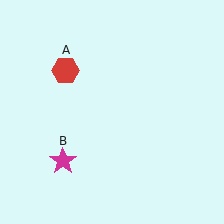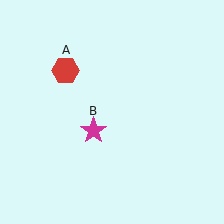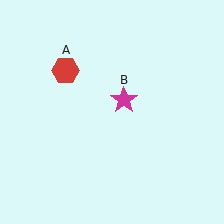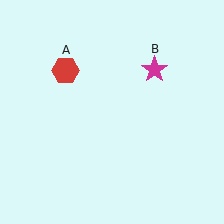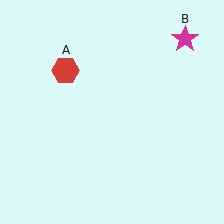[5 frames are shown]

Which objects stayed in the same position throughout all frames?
Red hexagon (object A) remained stationary.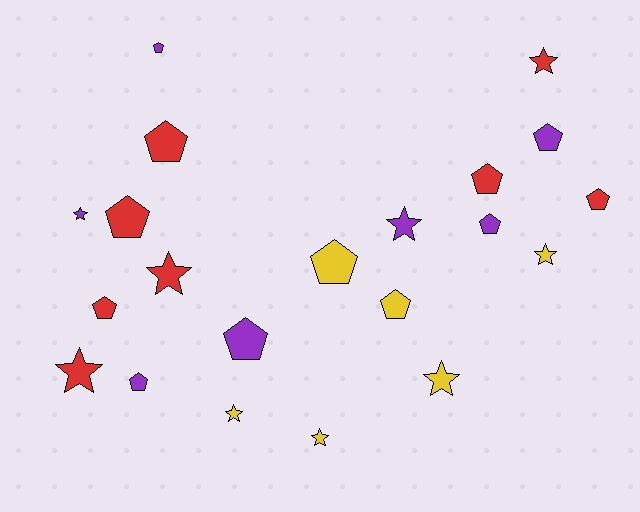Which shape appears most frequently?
Pentagon, with 12 objects.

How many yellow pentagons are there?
There are 2 yellow pentagons.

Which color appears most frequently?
Red, with 8 objects.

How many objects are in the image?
There are 21 objects.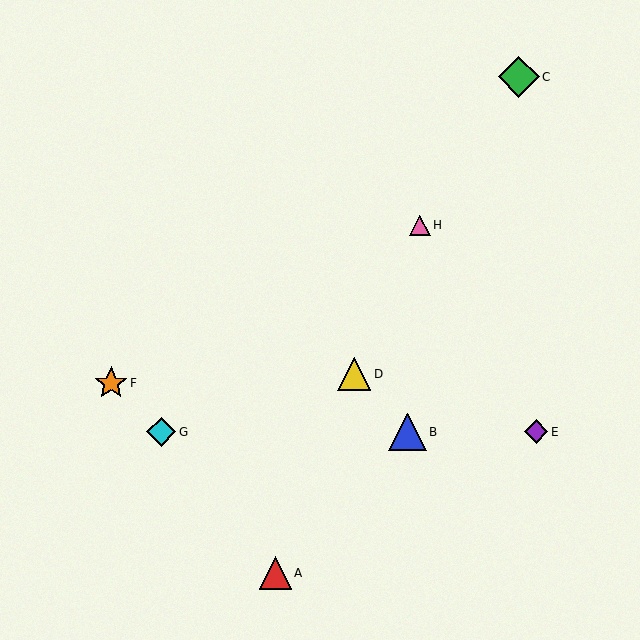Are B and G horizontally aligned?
Yes, both are at y≈432.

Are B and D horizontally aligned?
No, B is at y≈432 and D is at y≈374.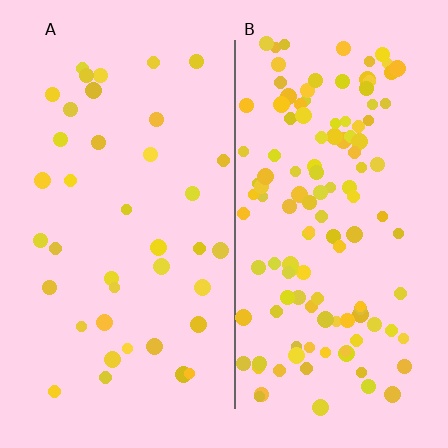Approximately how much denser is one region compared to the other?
Approximately 3.2× — region B over region A.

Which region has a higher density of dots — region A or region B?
B (the right).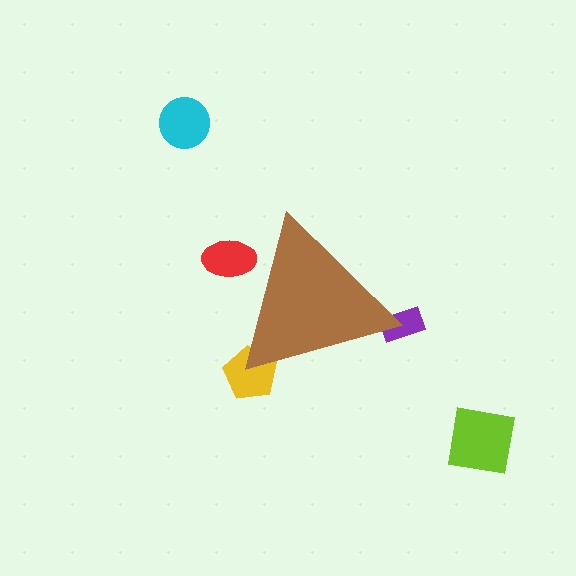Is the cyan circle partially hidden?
No, the cyan circle is fully visible.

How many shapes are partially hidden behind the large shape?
3 shapes are partially hidden.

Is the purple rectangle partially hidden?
Yes, the purple rectangle is partially hidden behind the brown triangle.